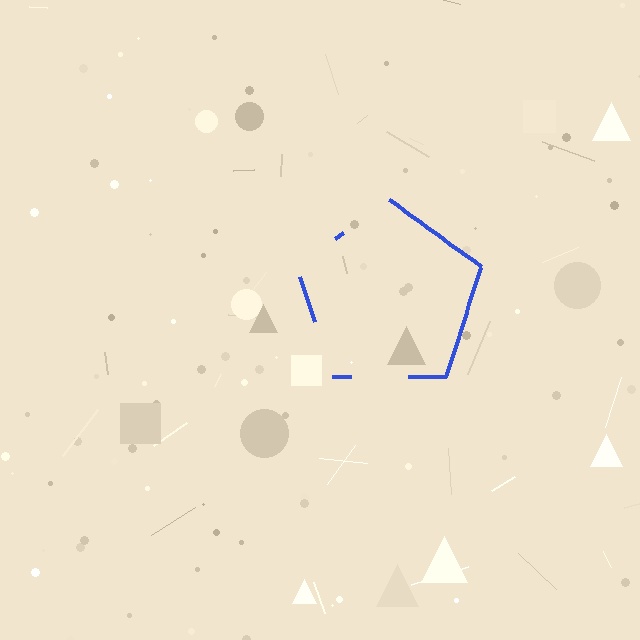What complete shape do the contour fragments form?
The contour fragments form a pentagon.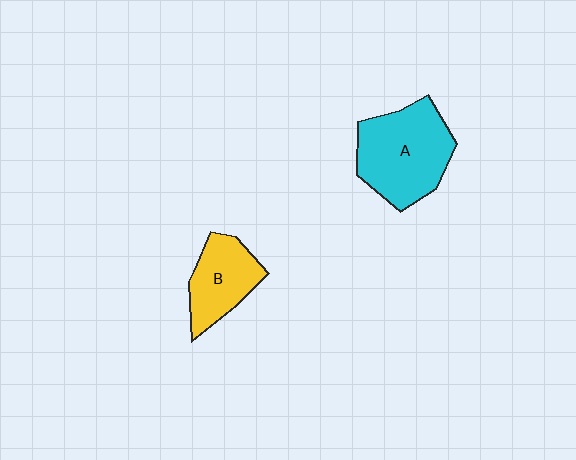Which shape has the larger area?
Shape A (cyan).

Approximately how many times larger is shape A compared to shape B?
Approximately 1.6 times.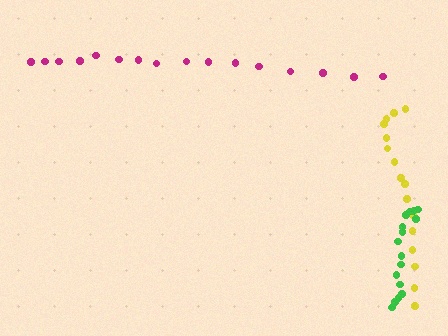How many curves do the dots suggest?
There are 3 distinct paths.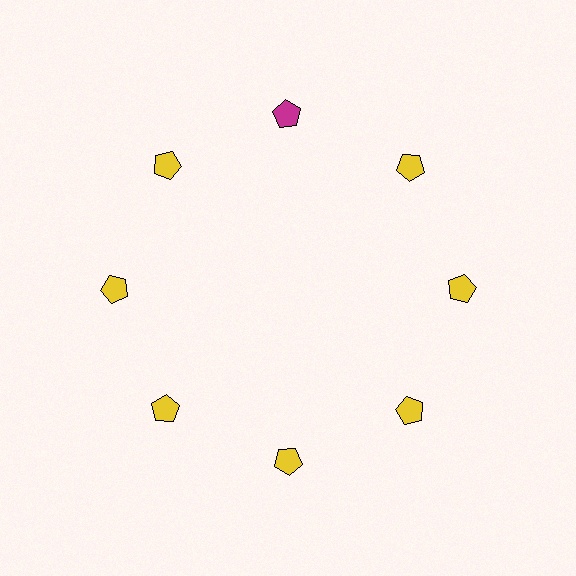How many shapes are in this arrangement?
There are 8 shapes arranged in a ring pattern.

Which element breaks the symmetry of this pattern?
The magenta pentagon at roughly the 12 o'clock position breaks the symmetry. All other shapes are yellow pentagons.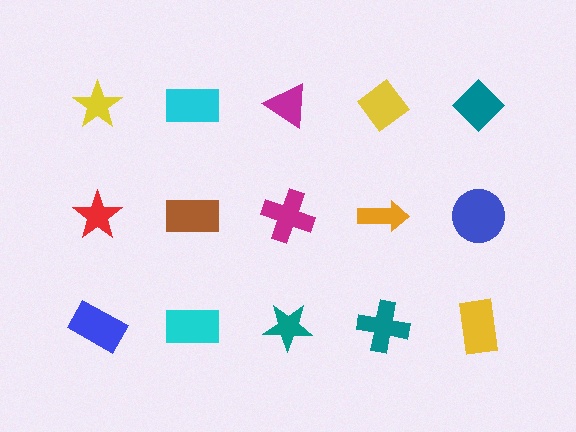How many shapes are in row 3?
5 shapes.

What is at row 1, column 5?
A teal diamond.